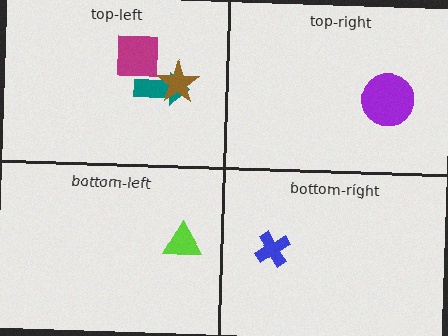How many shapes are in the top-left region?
3.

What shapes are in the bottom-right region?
The blue cross.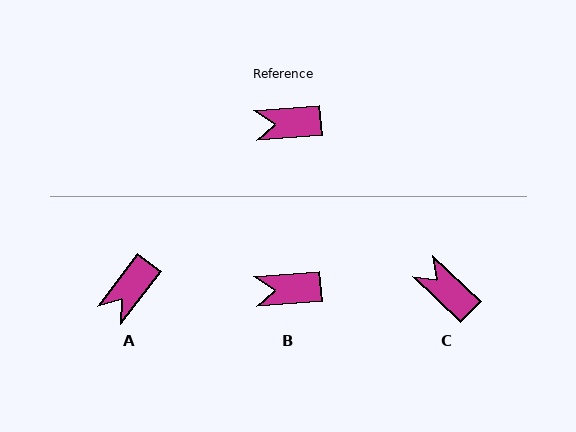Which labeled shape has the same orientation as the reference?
B.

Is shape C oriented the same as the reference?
No, it is off by about 48 degrees.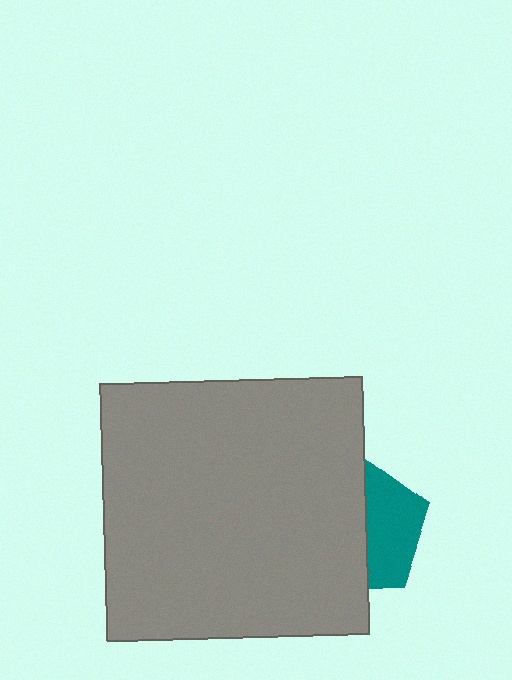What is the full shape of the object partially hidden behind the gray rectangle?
The partially hidden object is a teal pentagon.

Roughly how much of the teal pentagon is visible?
A small part of it is visible (roughly 42%).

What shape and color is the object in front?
The object in front is a gray rectangle.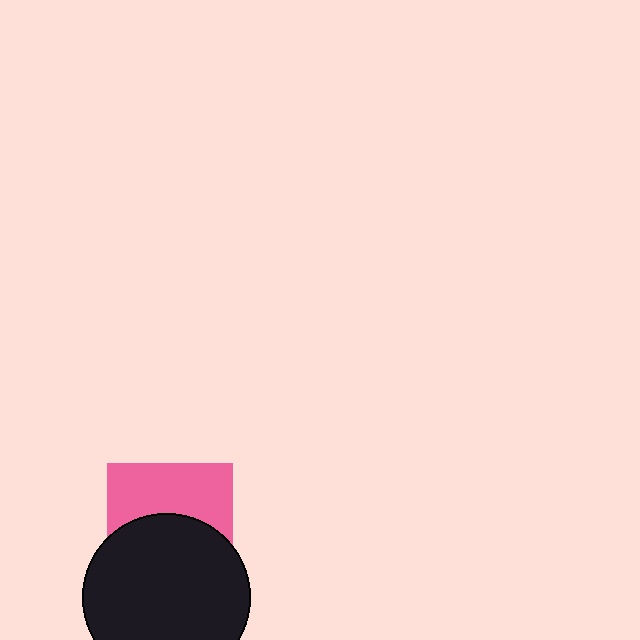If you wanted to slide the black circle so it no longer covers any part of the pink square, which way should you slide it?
Slide it down — that is the most direct way to separate the two shapes.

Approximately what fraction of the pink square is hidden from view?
Roughly 54% of the pink square is hidden behind the black circle.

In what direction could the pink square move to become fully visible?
The pink square could move up. That would shift it out from behind the black circle entirely.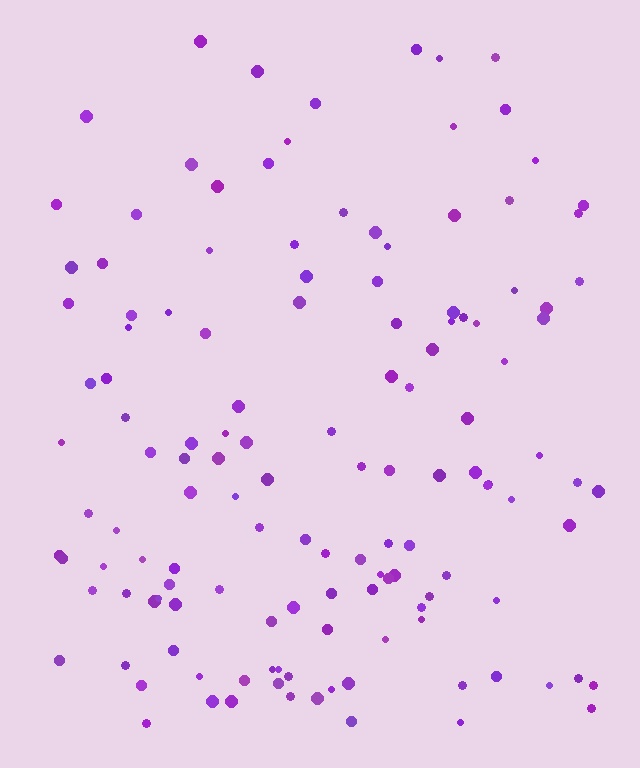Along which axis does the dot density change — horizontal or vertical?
Vertical.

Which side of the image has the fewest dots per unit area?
The top.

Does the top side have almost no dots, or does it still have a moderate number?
Still a moderate number, just noticeably fewer than the bottom.